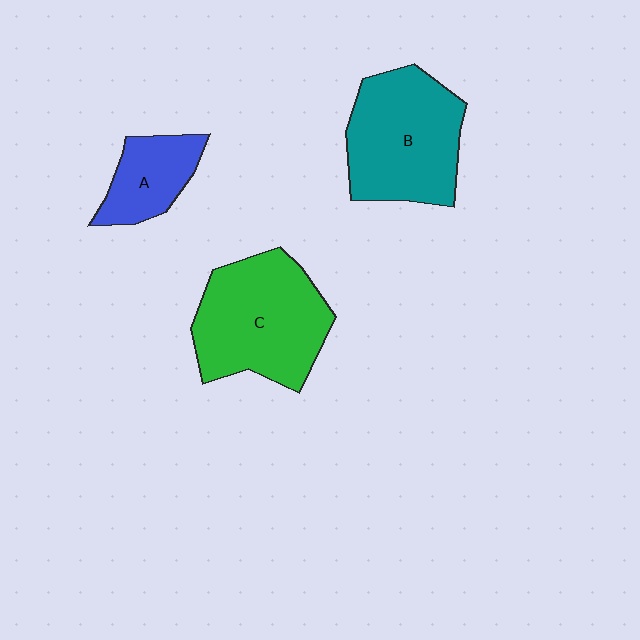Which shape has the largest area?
Shape C (green).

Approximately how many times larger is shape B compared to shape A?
Approximately 2.0 times.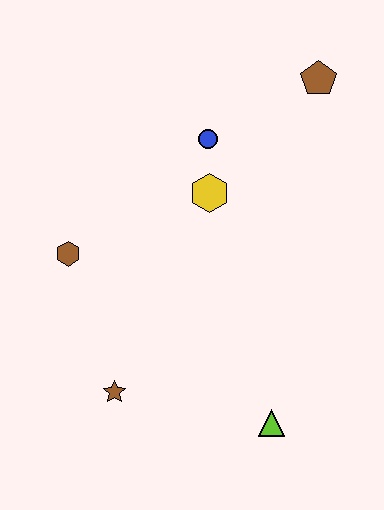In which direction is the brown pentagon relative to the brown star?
The brown pentagon is above the brown star.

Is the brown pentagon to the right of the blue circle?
Yes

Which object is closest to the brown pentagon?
The blue circle is closest to the brown pentagon.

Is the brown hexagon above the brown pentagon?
No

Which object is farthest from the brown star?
The brown pentagon is farthest from the brown star.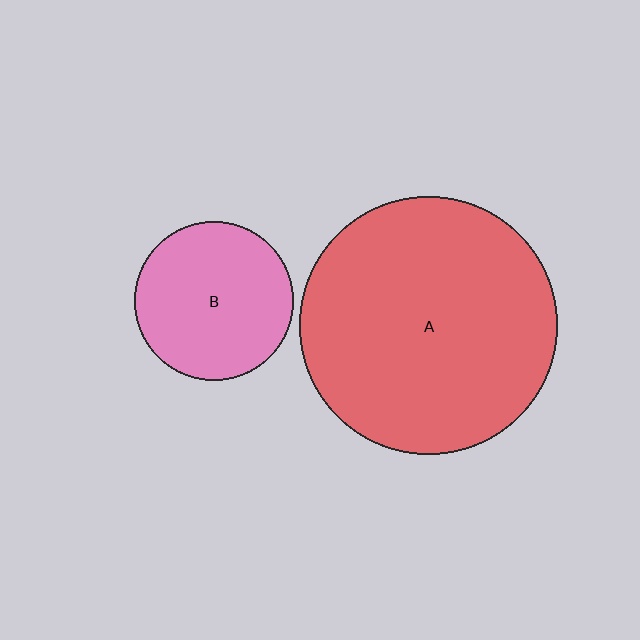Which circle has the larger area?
Circle A (red).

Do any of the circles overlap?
No, none of the circles overlap.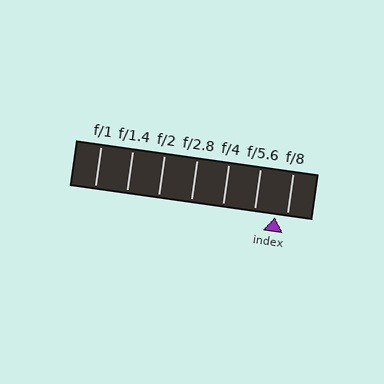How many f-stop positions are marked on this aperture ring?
There are 7 f-stop positions marked.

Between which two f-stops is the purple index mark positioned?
The index mark is between f/5.6 and f/8.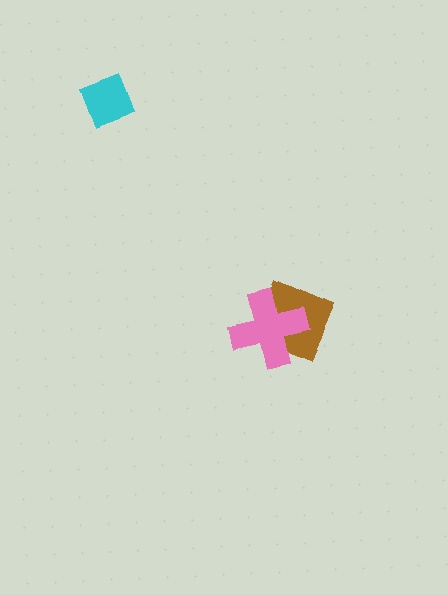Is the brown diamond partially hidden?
Yes, it is partially covered by another shape.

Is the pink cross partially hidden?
No, no other shape covers it.